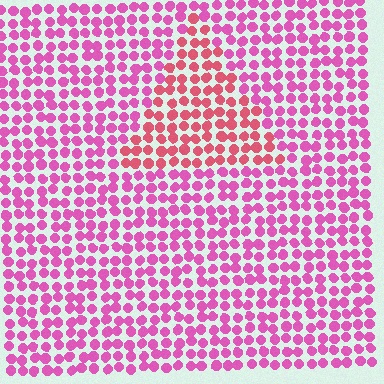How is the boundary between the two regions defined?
The boundary is defined purely by a slight shift in hue (about 30 degrees). Spacing, size, and orientation are identical on both sides.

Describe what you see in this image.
The image is filled with small pink elements in a uniform arrangement. A triangle-shaped region is visible where the elements are tinted to a slightly different hue, forming a subtle color boundary.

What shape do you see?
I see a triangle.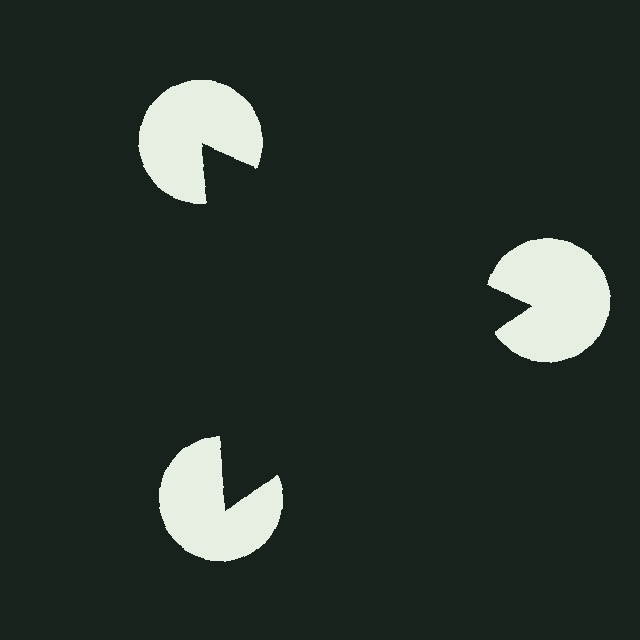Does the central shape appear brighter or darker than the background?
It typically appears slightly darker than the background, even though no actual brightness change is drawn.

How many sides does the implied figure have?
3 sides.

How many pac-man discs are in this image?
There are 3 — one at each vertex of the illusory triangle.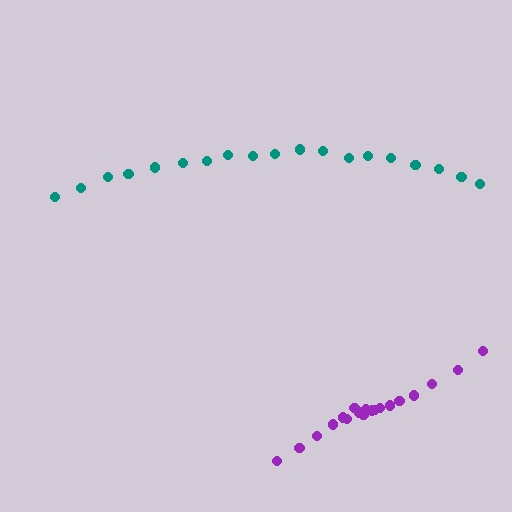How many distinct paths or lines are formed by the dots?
There are 2 distinct paths.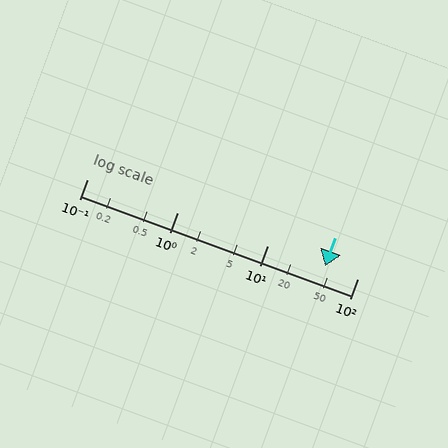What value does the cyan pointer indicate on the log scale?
The pointer indicates approximately 44.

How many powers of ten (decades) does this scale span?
The scale spans 3 decades, from 0.1 to 100.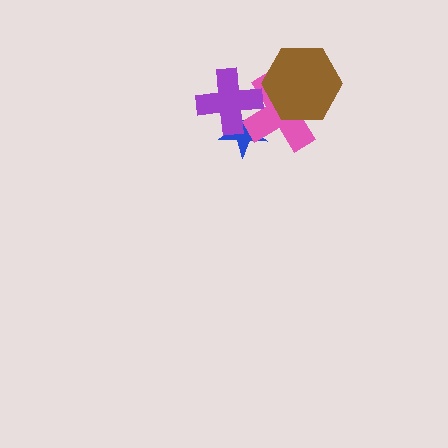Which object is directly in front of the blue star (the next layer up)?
The pink cross is directly in front of the blue star.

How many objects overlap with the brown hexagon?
1 object overlaps with the brown hexagon.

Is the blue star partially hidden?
Yes, it is partially covered by another shape.